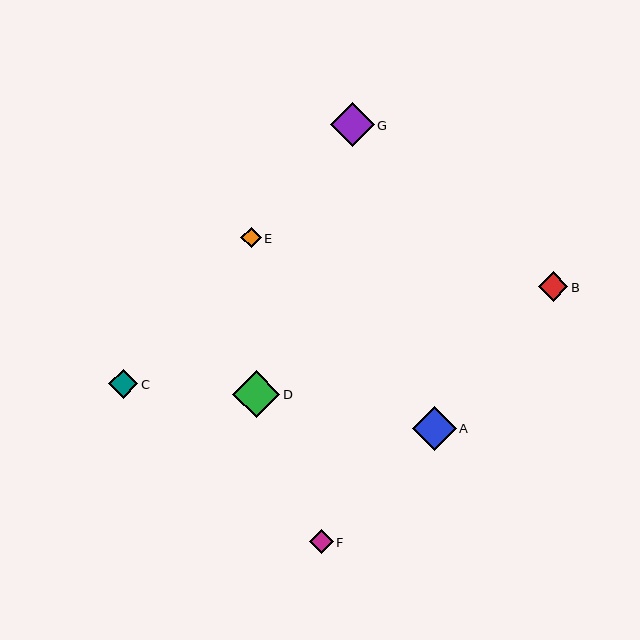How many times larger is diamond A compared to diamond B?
Diamond A is approximately 1.5 times the size of diamond B.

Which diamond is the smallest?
Diamond E is the smallest with a size of approximately 21 pixels.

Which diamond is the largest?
Diamond D is the largest with a size of approximately 47 pixels.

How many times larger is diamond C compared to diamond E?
Diamond C is approximately 1.4 times the size of diamond E.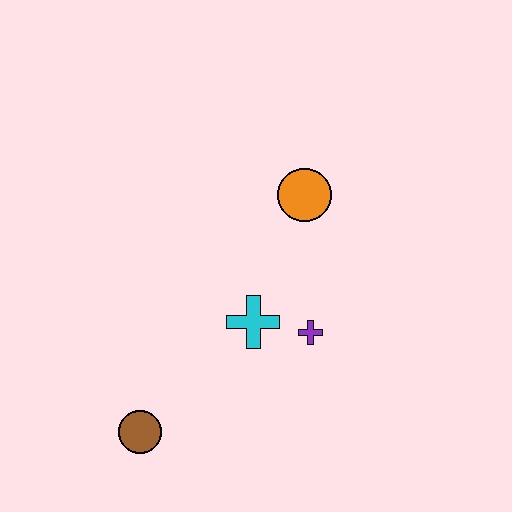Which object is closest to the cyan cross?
The purple cross is closest to the cyan cross.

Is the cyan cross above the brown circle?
Yes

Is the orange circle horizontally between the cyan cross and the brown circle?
No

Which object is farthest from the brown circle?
The orange circle is farthest from the brown circle.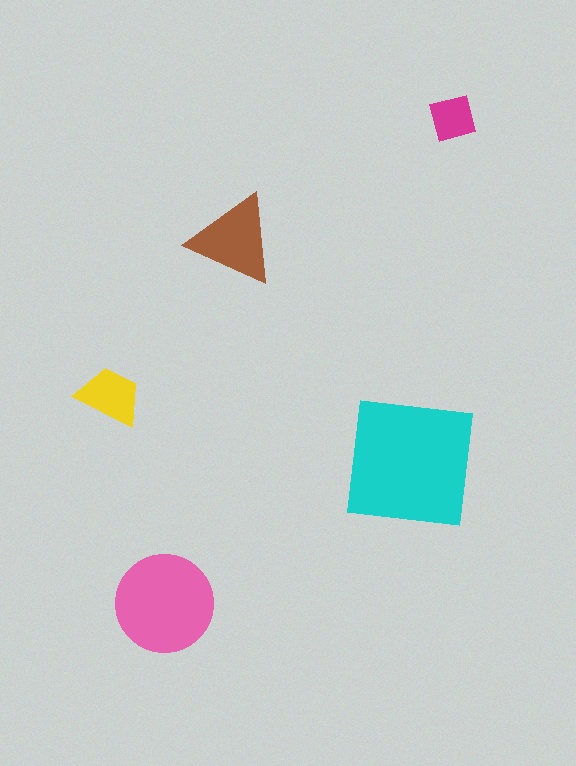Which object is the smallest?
The magenta square.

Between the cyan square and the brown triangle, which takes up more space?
The cyan square.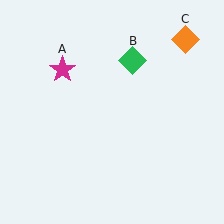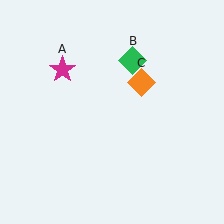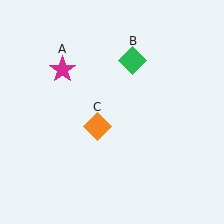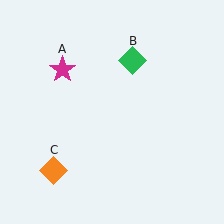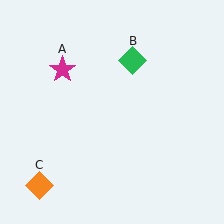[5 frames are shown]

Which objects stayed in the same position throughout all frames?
Magenta star (object A) and green diamond (object B) remained stationary.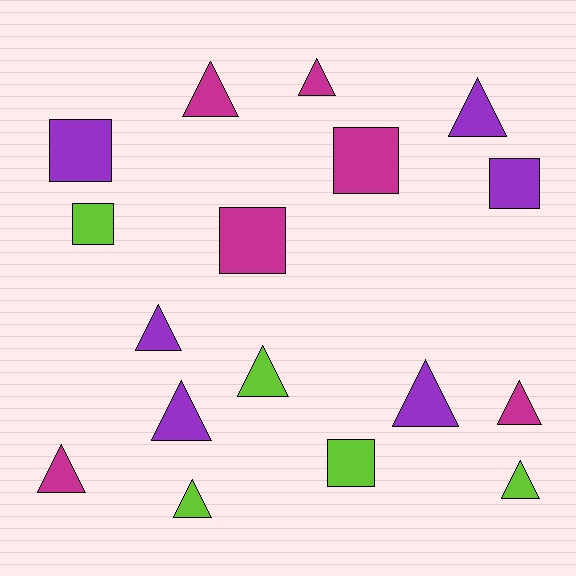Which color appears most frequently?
Magenta, with 6 objects.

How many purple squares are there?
There are 2 purple squares.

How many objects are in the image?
There are 17 objects.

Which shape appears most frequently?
Triangle, with 11 objects.